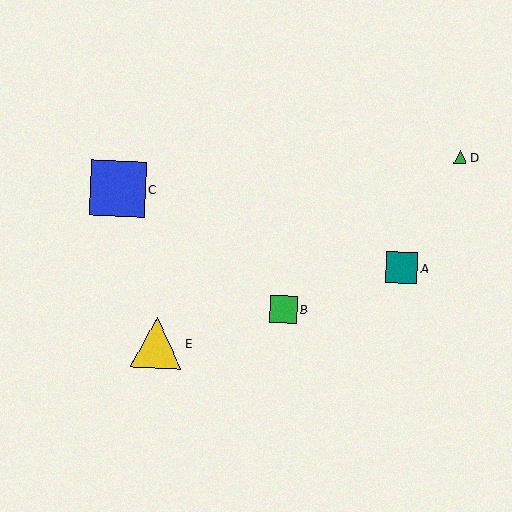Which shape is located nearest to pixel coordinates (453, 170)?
The green triangle (labeled D) at (460, 157) is nearest to that location.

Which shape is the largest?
The blue square (labeled C) is the largest.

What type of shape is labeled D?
Shape D is a green triangle.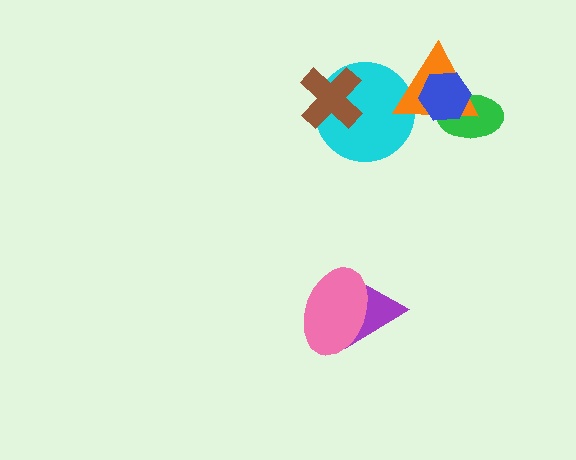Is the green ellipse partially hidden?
Yes, it is partially covered by another shape.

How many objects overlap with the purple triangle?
1 object overlaps with the purple triangle.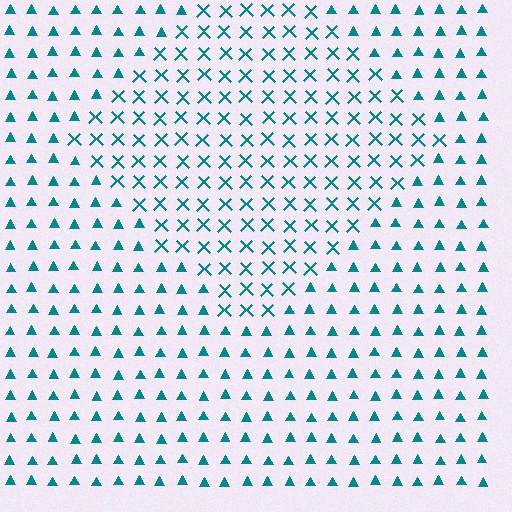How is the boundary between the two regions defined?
The boundary is defined by a change in element shape: X marks inside vs. triangles outside. All elements share the same color and spacing.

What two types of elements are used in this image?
The image uses X marks inside the diamond region and triangles outside it.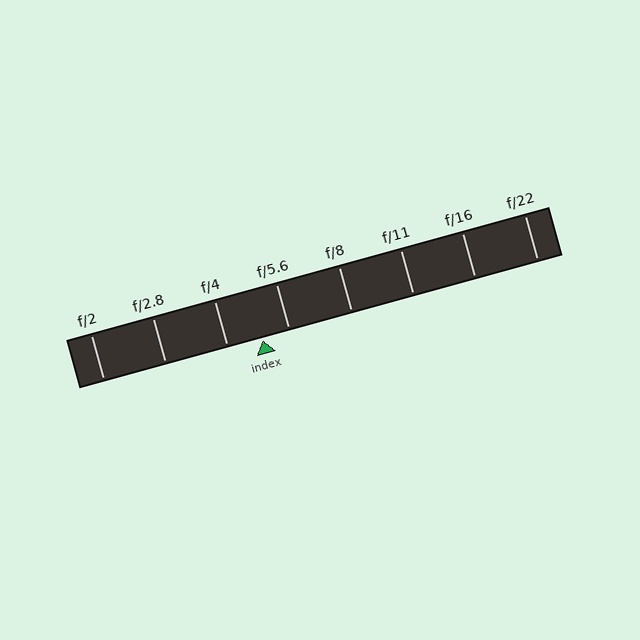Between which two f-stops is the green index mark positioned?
The index mark is between f/4 and f/5.6.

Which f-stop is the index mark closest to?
The index mark is closest to f/5.6.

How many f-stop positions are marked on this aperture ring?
There are 8 f-stop positions marked.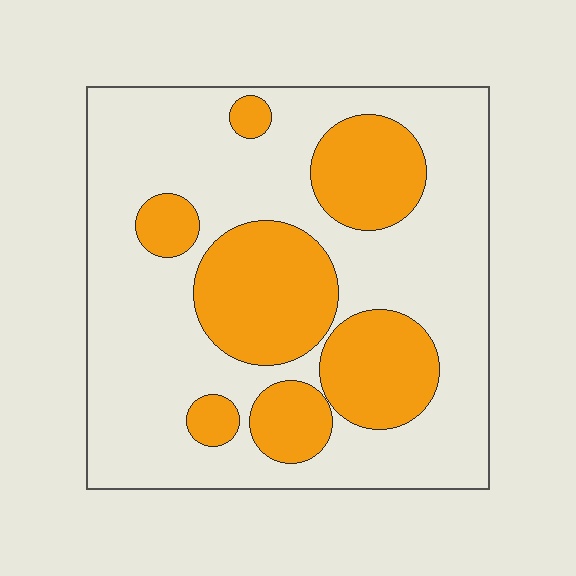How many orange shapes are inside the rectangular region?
7.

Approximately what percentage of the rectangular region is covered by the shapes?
Approximately 30%.